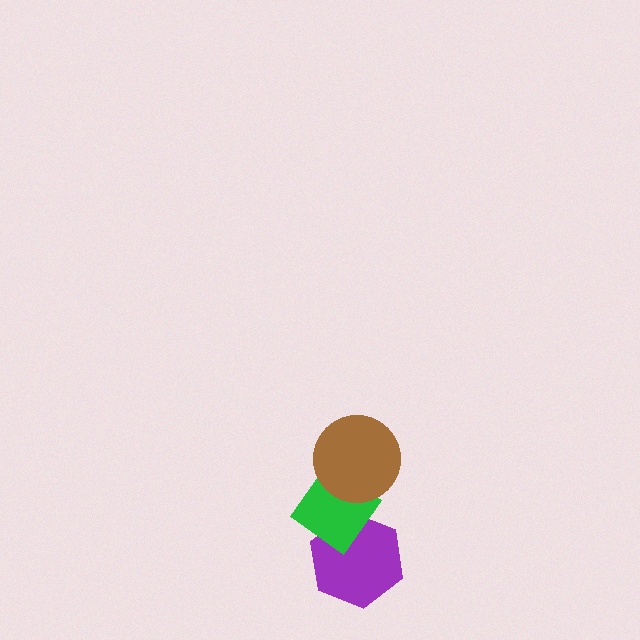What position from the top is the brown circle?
The brown circle is 1st from the top.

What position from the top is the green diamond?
The green diamond is 2nd from the top.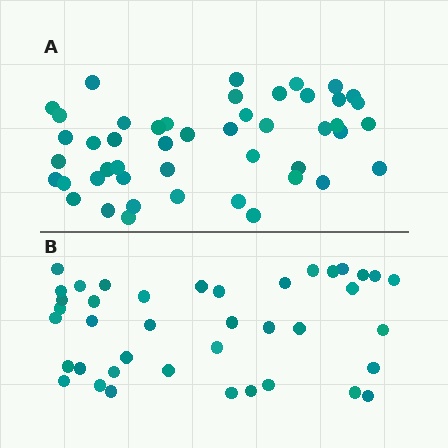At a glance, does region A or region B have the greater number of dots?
Region A (the top region) has more dots.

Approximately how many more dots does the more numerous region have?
Region A has roughly 8 or so more dots than region B.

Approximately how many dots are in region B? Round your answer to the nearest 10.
About 40 dots.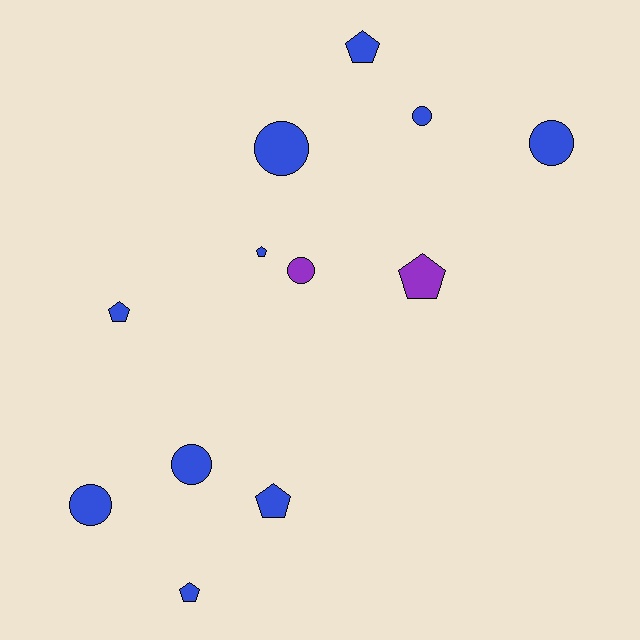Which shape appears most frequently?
Pentagon, with 6 objects.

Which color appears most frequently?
Blue, with 10 objects.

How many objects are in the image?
There are 12 objects.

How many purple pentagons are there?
There is 1 purple pentagon.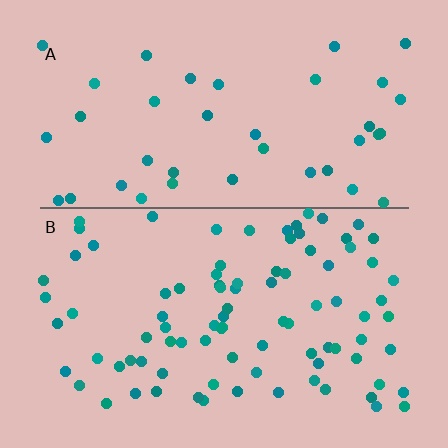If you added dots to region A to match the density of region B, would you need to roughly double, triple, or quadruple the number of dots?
Approximately double.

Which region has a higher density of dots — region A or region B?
B (the bottom).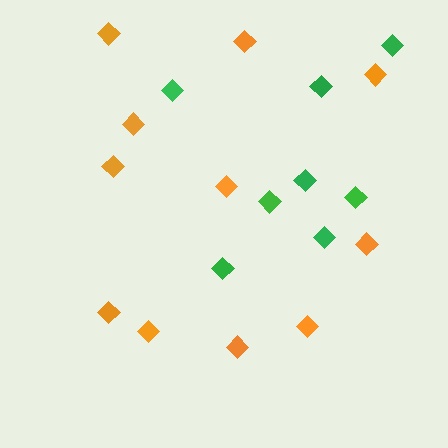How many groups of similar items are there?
There are 2 groups: one group of green diamonds (8) and one group of orange diamonds (11).